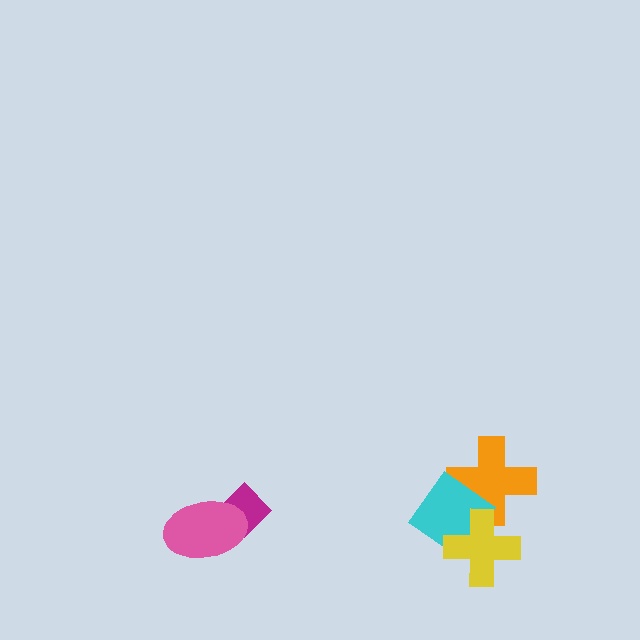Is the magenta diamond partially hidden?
Yes, it is partially covered by another shape.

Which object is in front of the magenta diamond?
The pink ellipse is in front of the magenta diamond.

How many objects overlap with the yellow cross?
2 objects overlap with the yellow cross.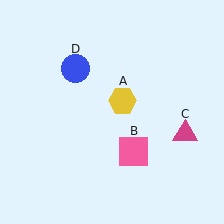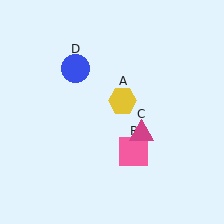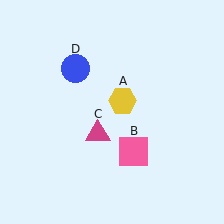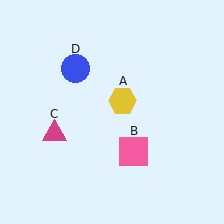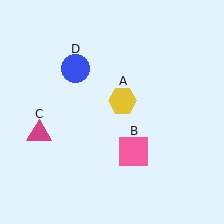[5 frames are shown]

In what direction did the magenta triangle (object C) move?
The magenta triangle (object C) moved left.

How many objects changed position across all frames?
1 object changed position: magenta triangle (object C).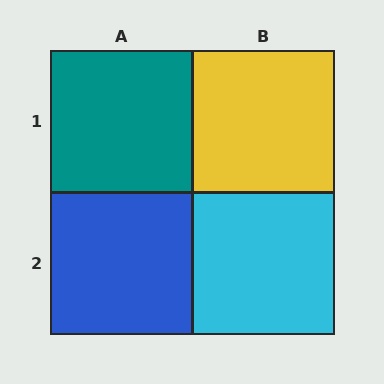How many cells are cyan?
1 cell is cyan.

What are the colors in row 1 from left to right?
Teal, yellow.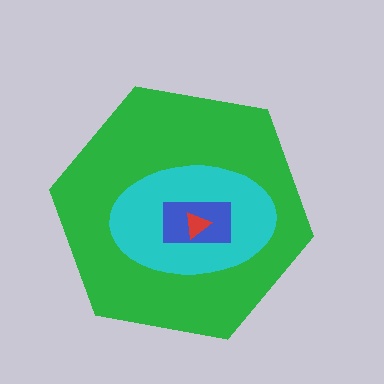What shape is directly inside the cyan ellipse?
The blue rectangle.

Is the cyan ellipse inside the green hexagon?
Yes.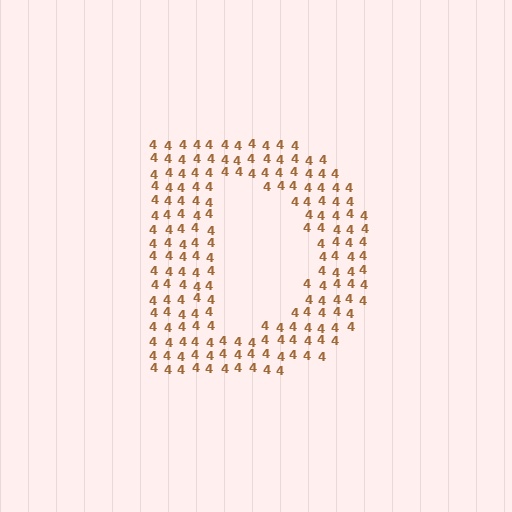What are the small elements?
The small elements are digit 4's.